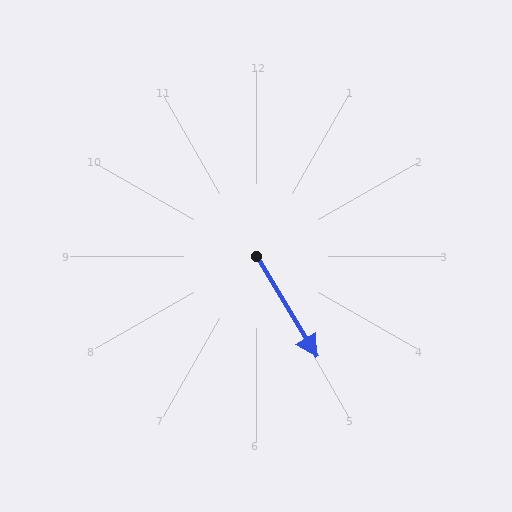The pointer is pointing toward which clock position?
Roughly 5 o'clock.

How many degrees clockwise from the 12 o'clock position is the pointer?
Approximately 149 degrees.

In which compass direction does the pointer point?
Southeast.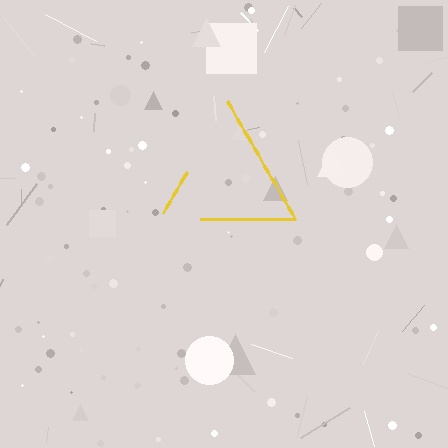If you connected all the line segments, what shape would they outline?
They would outline a triangle.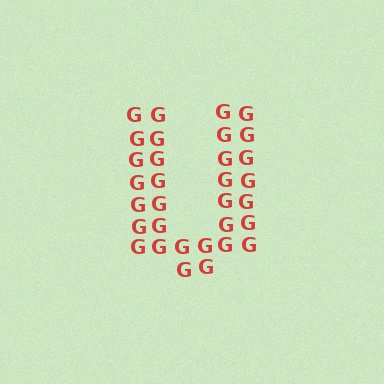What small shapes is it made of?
It is made of small letter G's.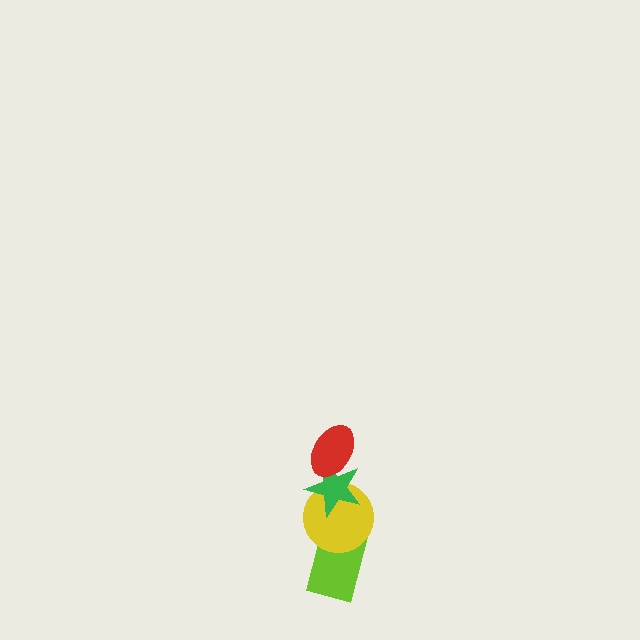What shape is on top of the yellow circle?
The green star is on top of the yellow circle.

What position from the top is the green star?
The green star is 2nd from the top.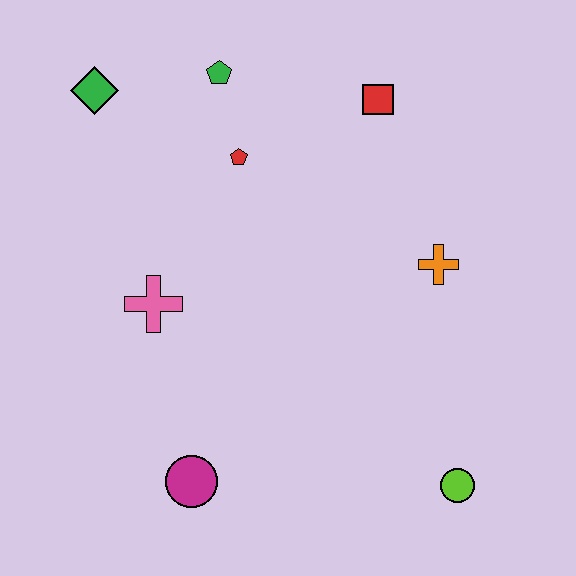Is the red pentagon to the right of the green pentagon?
Yes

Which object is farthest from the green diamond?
The lime circle is farthest from the green diamond.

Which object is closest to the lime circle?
The orange cross is closest to the lime circle.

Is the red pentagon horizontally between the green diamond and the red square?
Yes